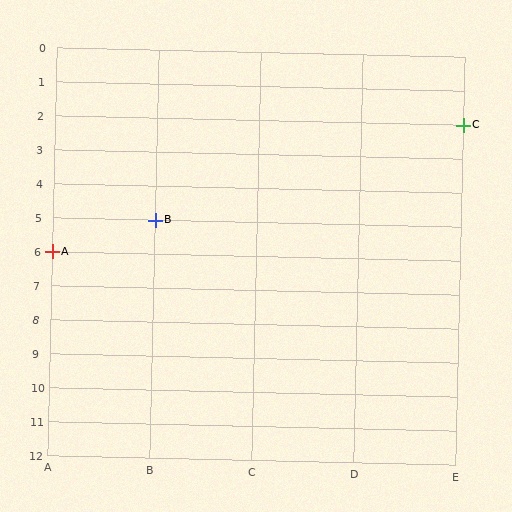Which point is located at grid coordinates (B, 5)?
Point B is at (B, 5).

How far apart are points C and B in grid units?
Points C and B are 3 columns and 3 rows apart (about 4.2 grid units diagonally).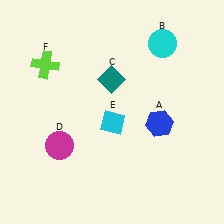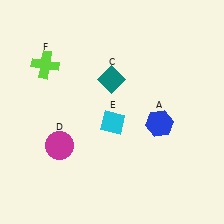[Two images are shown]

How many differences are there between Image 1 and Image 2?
There is 1 difference between the two images.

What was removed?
The cyan circle (B) was removed in Image 2.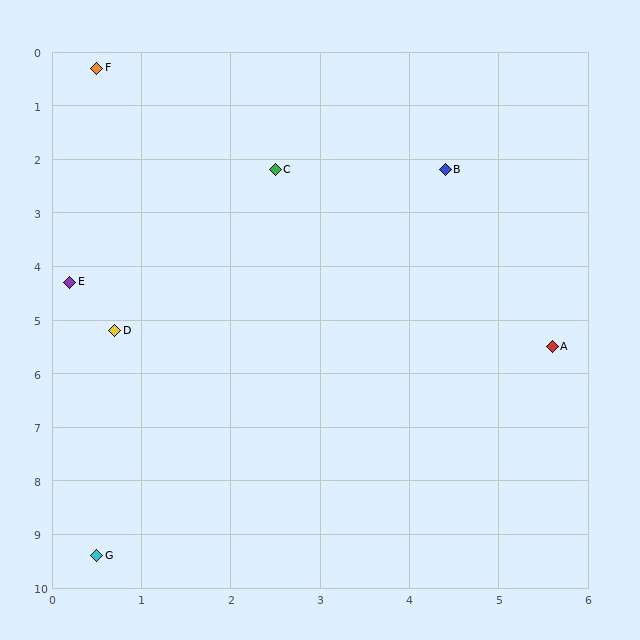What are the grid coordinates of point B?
Point B is at approximately (4.4, 2.2).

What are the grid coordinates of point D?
Point D is at approximately (0.7, 5.2).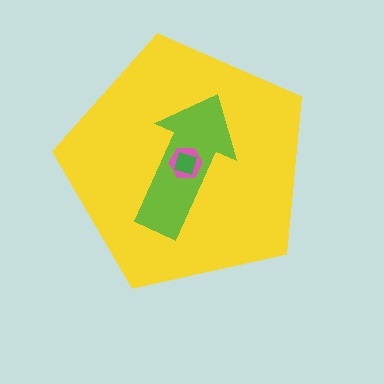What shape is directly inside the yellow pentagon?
The lime arrow.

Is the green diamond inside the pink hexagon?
Yes.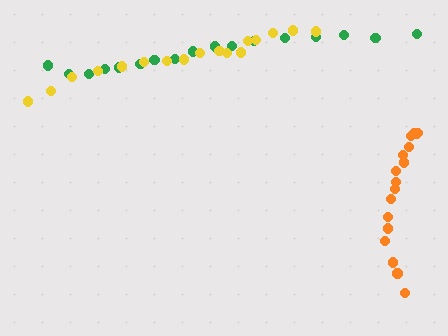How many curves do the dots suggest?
There are 3 distinct paths.